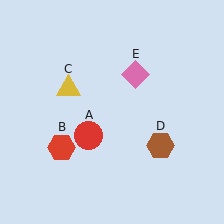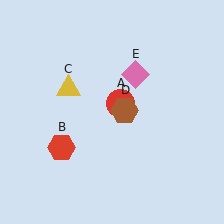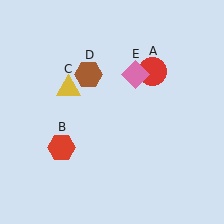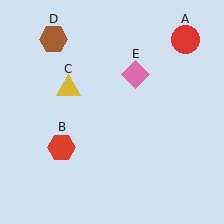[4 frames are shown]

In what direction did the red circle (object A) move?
The red circle (object A) moved up and to the right.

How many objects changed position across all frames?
2 objects changed position: red circle (object A), brown hexagon (object D).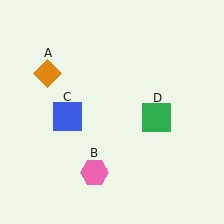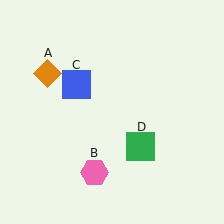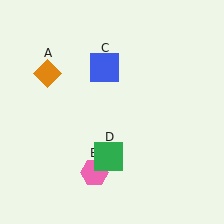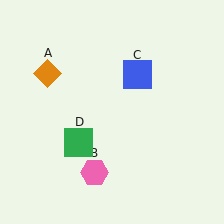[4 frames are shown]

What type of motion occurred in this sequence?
The blue square (object C), green square (object D) rotated clockwise around the center of the scene.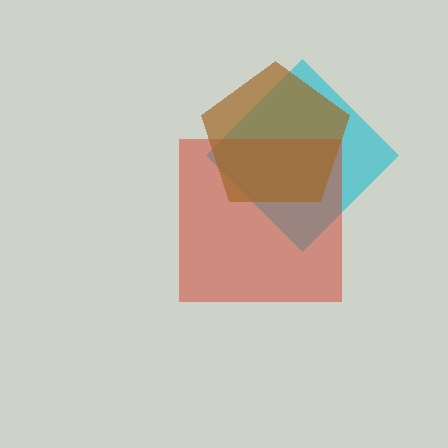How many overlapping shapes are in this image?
There are 3 overlapping shapes in the image.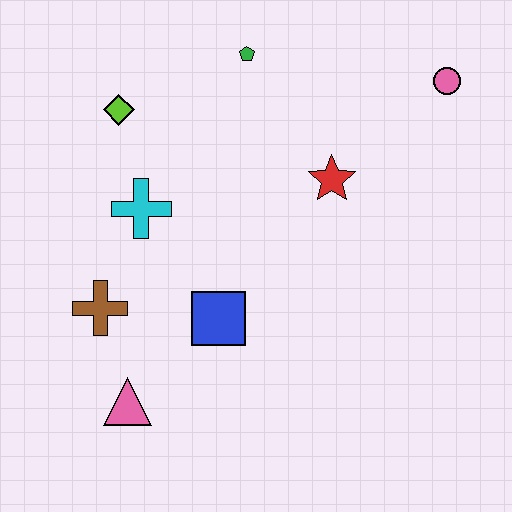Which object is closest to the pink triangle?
The brown cross is closest to the pink triangle.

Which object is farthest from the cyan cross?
The pink circle is farthest from the cyan cross.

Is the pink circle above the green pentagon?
No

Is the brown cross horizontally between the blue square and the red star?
No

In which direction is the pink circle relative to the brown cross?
The pink circle is to the right of the brown cross.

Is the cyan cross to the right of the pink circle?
No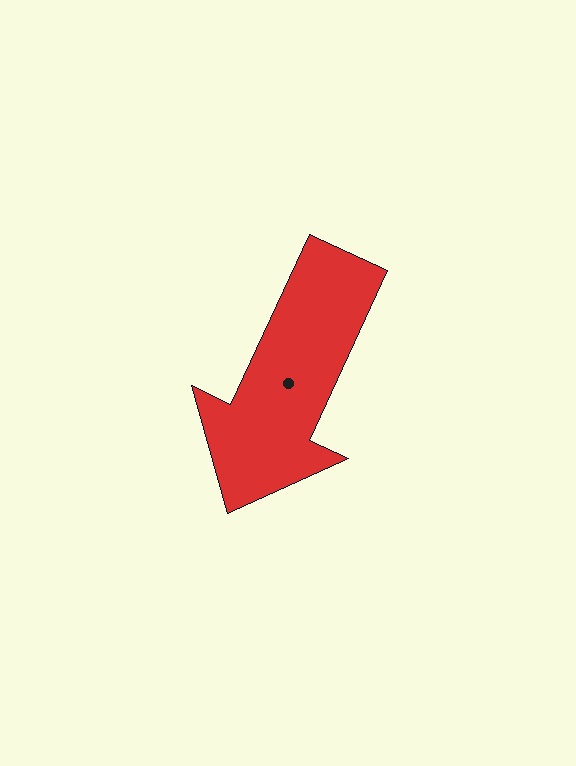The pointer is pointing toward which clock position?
Roughly 7 o'clock.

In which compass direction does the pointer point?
Southwest.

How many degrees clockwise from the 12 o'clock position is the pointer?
Approximately 205 degrees.